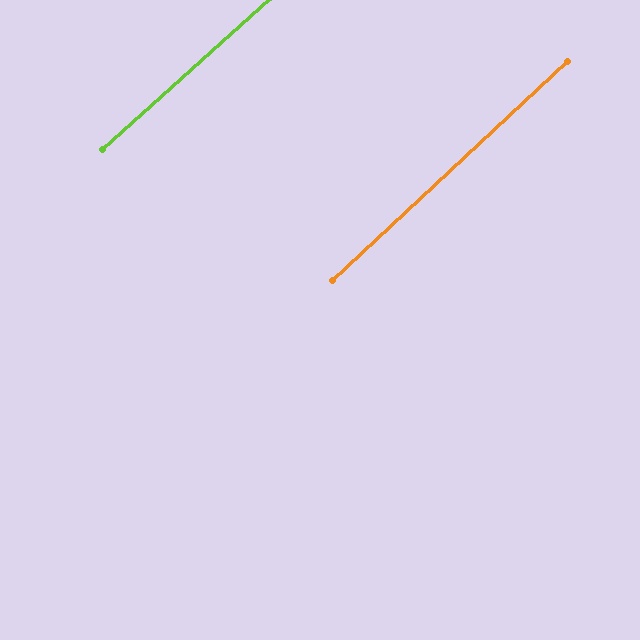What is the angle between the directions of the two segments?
Approximately 1 degree.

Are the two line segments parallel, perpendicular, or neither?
Parallel — their directions differ by only 0.8°.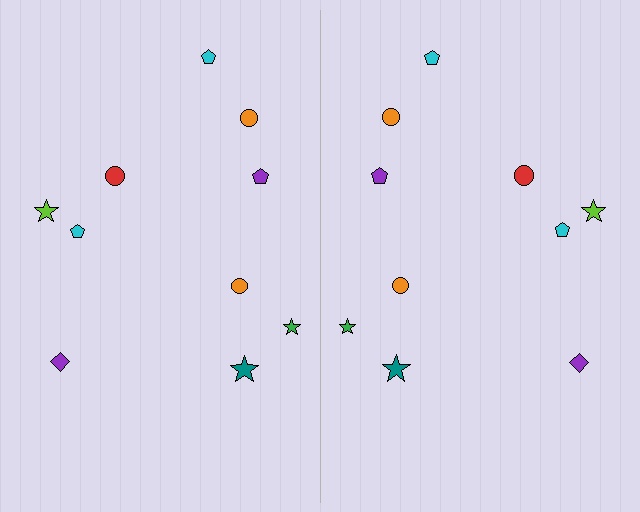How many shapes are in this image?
There are 20 shapes in this image.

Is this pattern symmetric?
Yes, this pattern has bilateral (reflection) symmetry.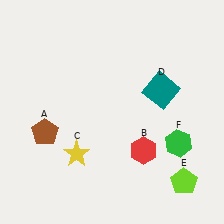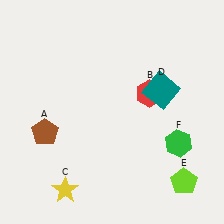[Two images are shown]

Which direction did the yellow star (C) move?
The yellow star (C) moved down.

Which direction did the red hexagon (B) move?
The red hexagon (B) moved up.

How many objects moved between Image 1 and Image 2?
2 objects moved between the two images.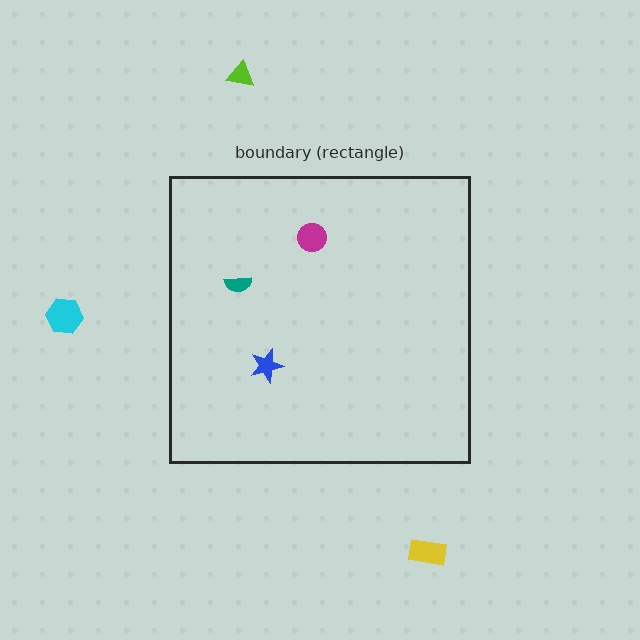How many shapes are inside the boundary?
3 inside, 3 outside.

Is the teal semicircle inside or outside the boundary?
Inside.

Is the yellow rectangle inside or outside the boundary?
Outside.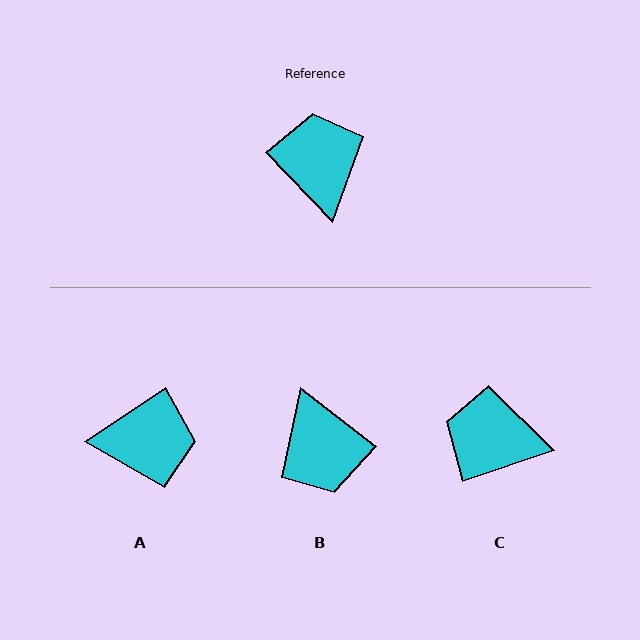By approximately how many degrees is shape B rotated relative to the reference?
Approximately 172 degrees clockwise.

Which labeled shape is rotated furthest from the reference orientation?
B, about 172 degrees away.